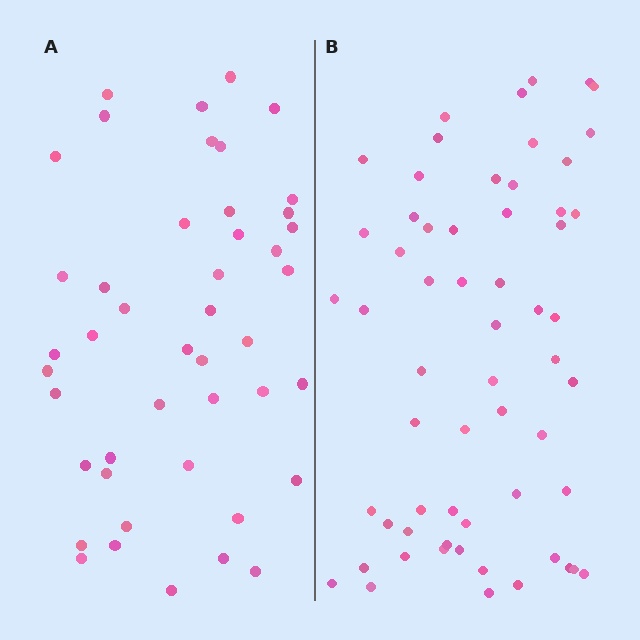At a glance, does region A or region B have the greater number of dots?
Region B (the right region) has more dots.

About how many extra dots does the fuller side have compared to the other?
Region B has approximately 15 more dots than region A.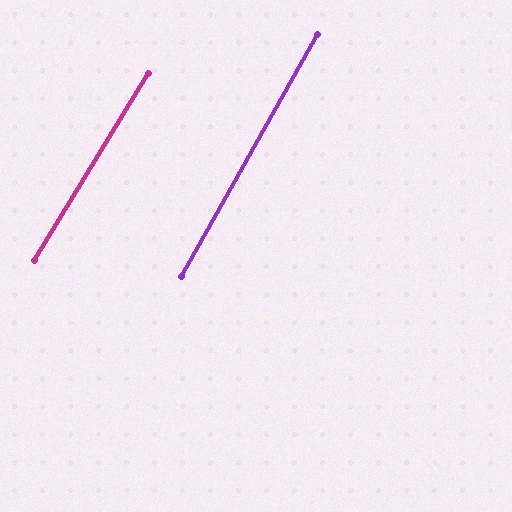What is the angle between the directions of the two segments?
Approximately 2 degrees.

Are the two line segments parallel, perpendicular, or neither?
Parallel — their directions differ by only 1.9°.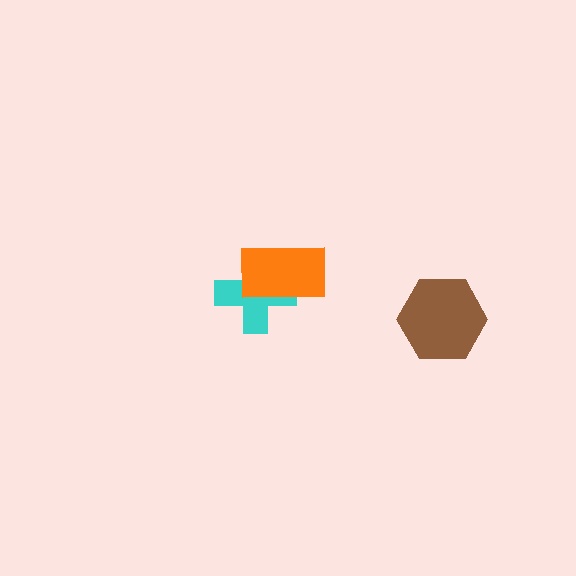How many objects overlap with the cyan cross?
1 object overlaps with the cyan cross.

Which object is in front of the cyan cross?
The orange rectangle is in front of the cyan cross.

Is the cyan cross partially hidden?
Yes, it is partially covered by another shape.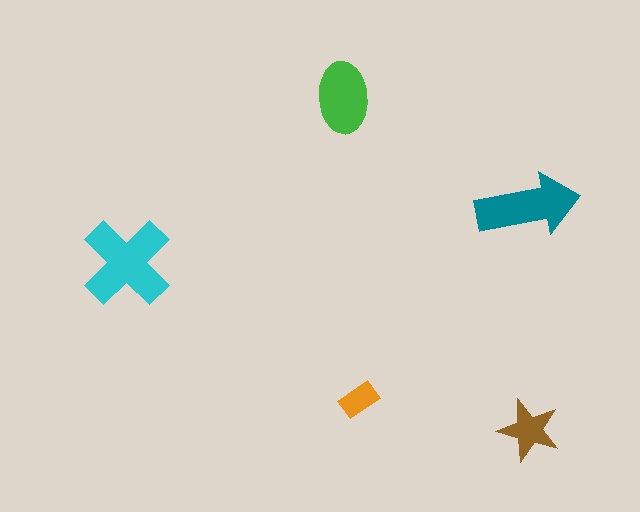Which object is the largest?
The cyan cross.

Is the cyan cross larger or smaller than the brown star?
Larger.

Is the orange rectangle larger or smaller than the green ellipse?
Smaller.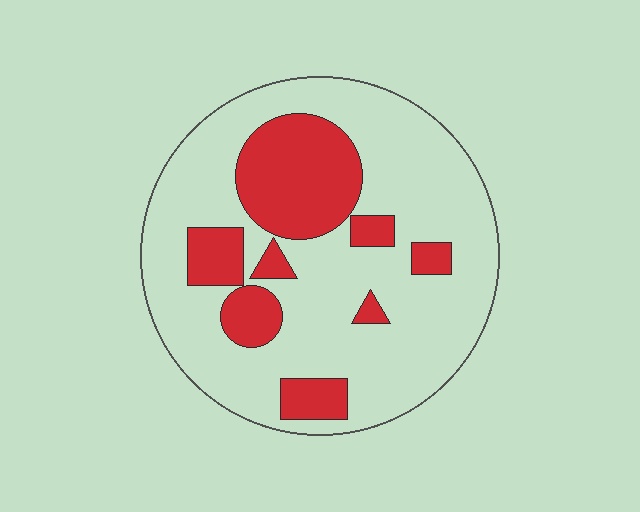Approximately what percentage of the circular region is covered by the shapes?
Approximately 25%.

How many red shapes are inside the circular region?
8.